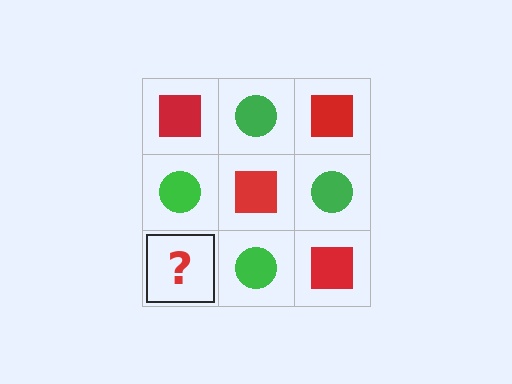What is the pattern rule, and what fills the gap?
The rule is that it alternates red square and green circle in a checkerboard pattern. The gap should be filled with a red square.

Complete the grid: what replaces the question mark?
The question mark should be replaced with a red square.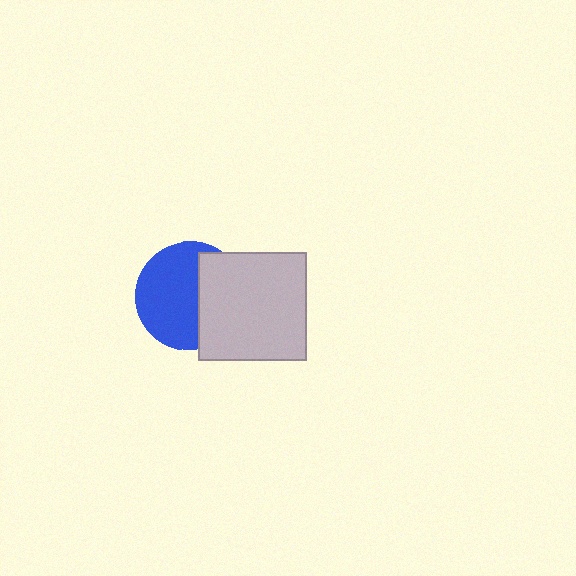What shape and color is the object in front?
The object in front is a light gray square.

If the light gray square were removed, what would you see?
You would see the complete blue circle.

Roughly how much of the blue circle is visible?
About half of it is visible (roughly 60%).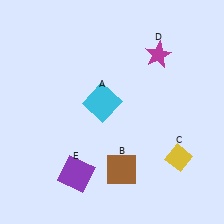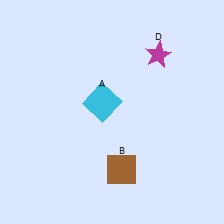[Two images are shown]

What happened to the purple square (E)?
The purple square (E) was removed in Image 2. It was in the bottom-left area of Image 1.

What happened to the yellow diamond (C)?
The yellow diamond (C) was removed in Image 2. It was in the bottom-right area of Image 1.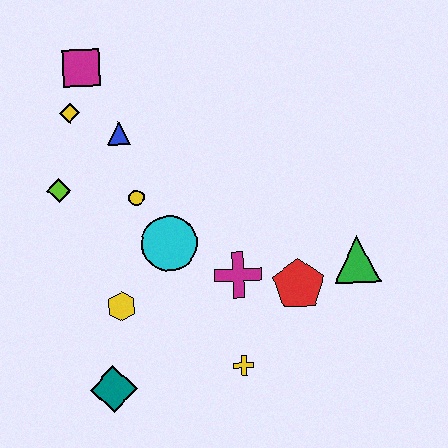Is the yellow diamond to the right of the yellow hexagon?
No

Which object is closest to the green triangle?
The red pentagon is closest to the green triangle.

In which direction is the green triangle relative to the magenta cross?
The green triangle is to the right of the magenta cross.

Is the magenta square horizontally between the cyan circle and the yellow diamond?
Yes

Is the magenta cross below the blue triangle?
Yes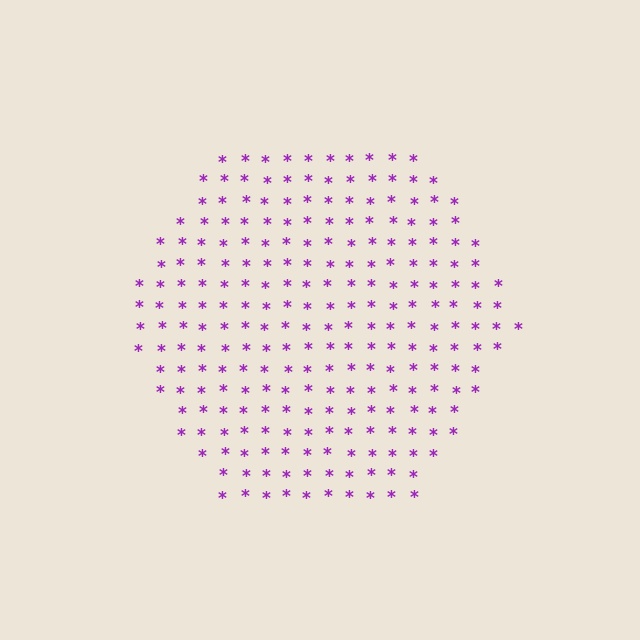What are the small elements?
The small elements are asterisks.